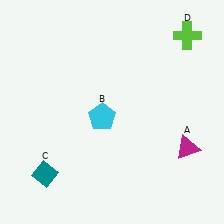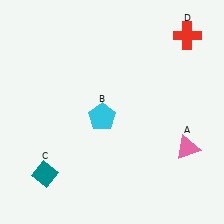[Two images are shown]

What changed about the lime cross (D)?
In Image 1, D is lime. In Image 2, it changed to red.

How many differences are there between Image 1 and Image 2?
There are 2 differences between the two images.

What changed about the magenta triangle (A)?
In Image 1, A is magenta. In Image 2, it changed to pink.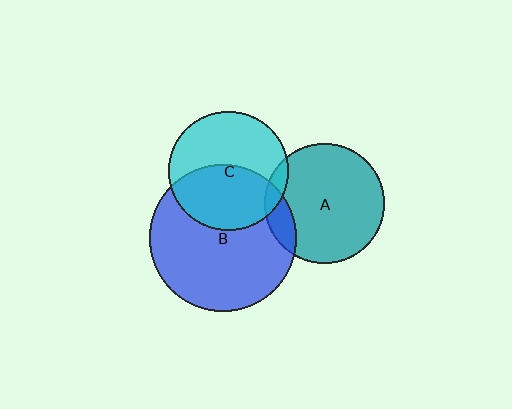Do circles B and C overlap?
Yes.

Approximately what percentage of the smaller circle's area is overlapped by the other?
Approximately 45%.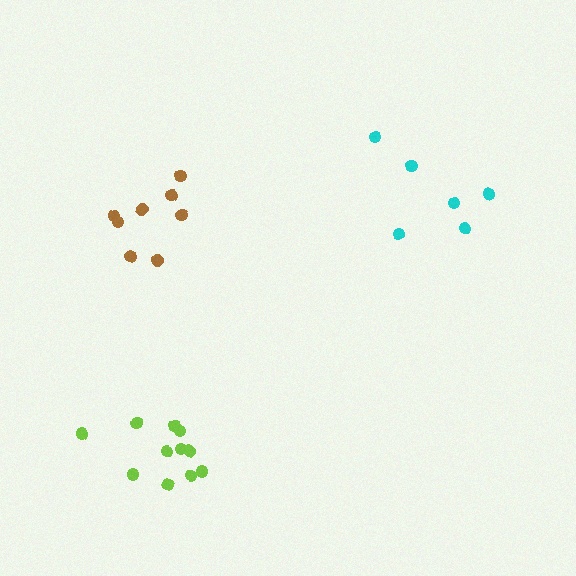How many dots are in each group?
Group 1: 8 dots, Group 2: 11 dots, Group 3: 6 dots (25 total).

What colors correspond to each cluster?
The clusters are colored: brown, lime, cyan.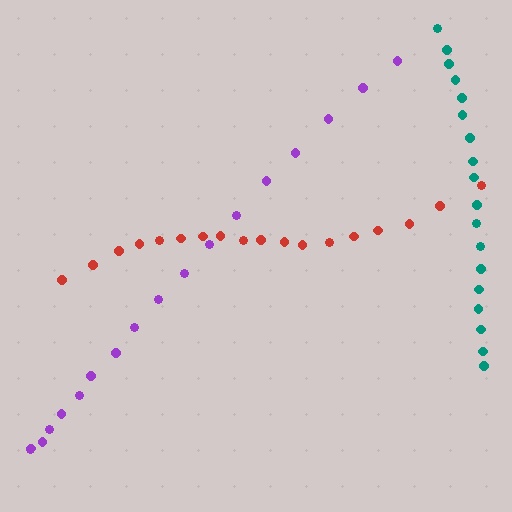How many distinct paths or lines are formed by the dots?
There are 3 distinct paths.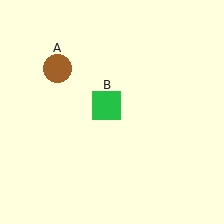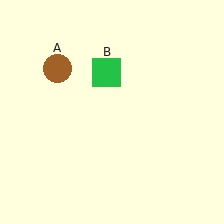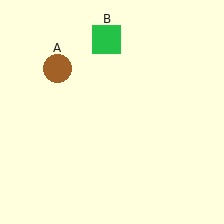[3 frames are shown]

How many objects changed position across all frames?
1 object changed position: green square (object B).